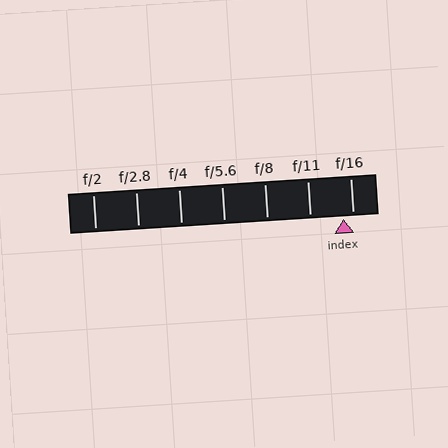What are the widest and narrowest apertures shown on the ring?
The widest aperture shown is f/2 and the narrowest is f/16.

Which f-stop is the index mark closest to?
The index mark is closest to f/16.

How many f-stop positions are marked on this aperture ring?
There are 7 f-stop positions marked.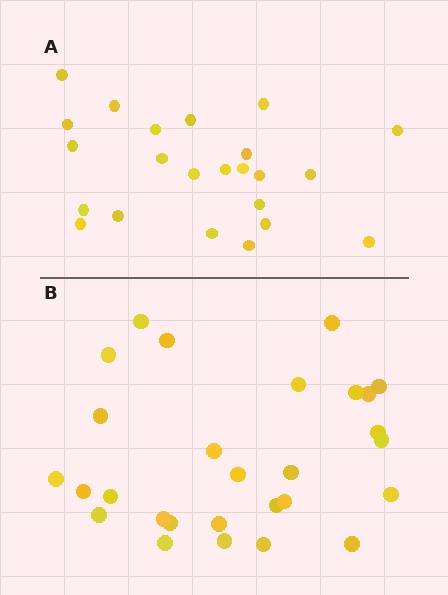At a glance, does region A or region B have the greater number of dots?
Region B (the bottom region) has more dots.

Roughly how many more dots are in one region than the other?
Region B has about 5 more dots than region A.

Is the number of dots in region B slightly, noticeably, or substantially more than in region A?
Region B has only slightly more — the two regions are fairly close. The ratio is roughly 1.2 to 1.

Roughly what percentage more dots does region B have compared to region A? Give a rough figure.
About 20% more.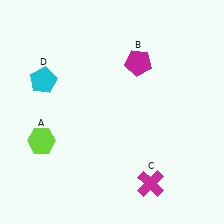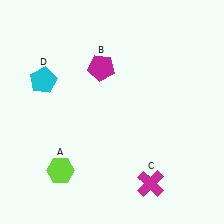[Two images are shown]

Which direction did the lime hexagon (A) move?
The lime hexagon (A) moved down.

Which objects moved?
The objects that moved are: the lime hexagon (A), the magenta pentagon (B).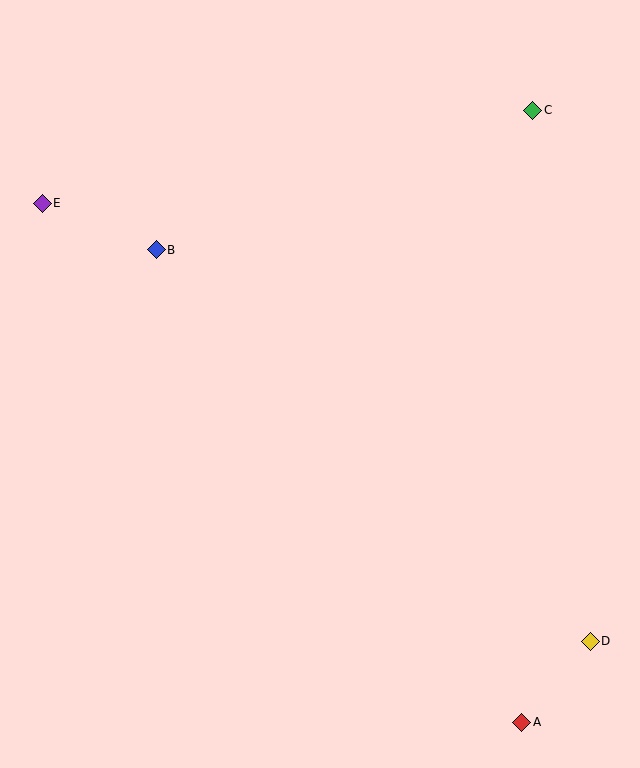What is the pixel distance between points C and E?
The distance between C and E is 499 pixels.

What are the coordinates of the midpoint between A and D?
The midpoint between A and D is at (556, 682).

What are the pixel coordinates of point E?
Point E is at (42, 203).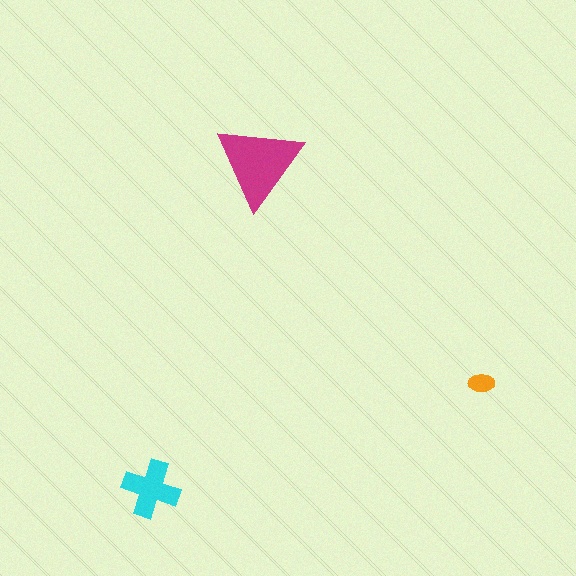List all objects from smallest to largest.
The orange ellipse, the cyan cross, the magenta triangle.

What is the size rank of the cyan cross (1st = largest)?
2nd.